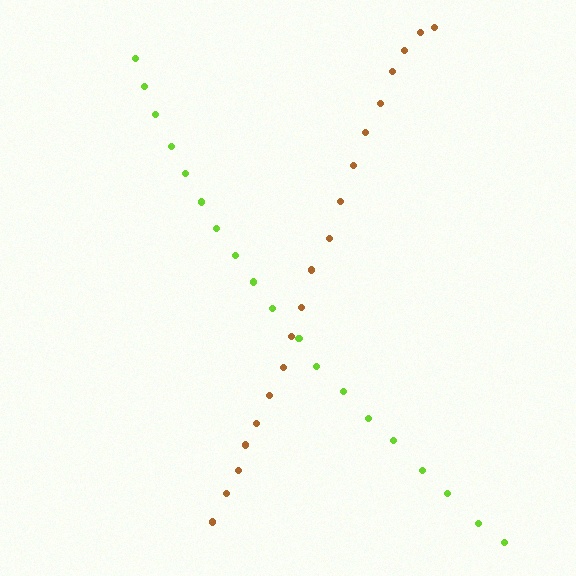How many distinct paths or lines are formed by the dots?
There are 2 distinct paths.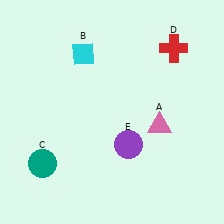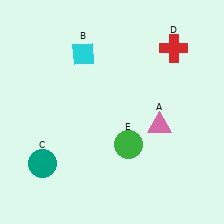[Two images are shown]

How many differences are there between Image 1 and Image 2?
There is 1 difference between the two images.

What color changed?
The circle (E) changed from purple in Image 1 to green in Image 2.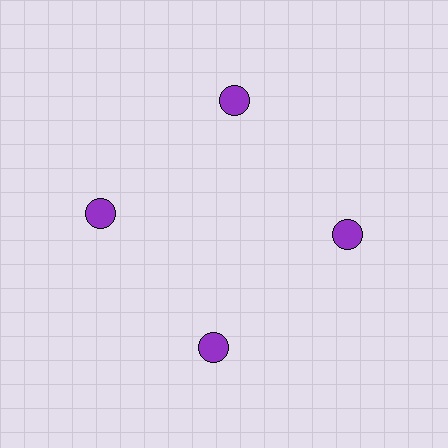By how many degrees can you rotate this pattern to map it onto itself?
The pattern maps onto itself every 90 degrees of rotation.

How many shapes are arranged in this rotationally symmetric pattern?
There are 4 shapes, arranged in 4 groups of 1.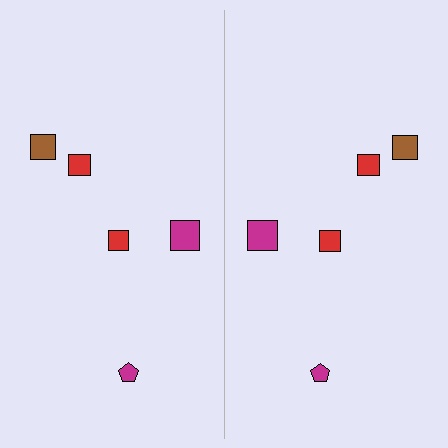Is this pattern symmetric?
Yes, this pattern has bilateral (reflection) symmetry.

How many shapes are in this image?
There are 10 shapes in this image.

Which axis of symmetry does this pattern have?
The pattern has a vertical axis of symmetry running through the center of the image.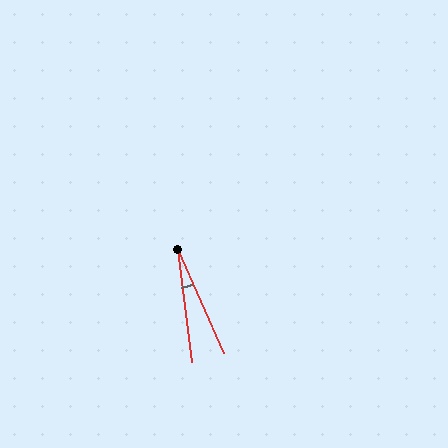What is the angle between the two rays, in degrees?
Approximately 17 degrees.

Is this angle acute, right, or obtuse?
It is acute.